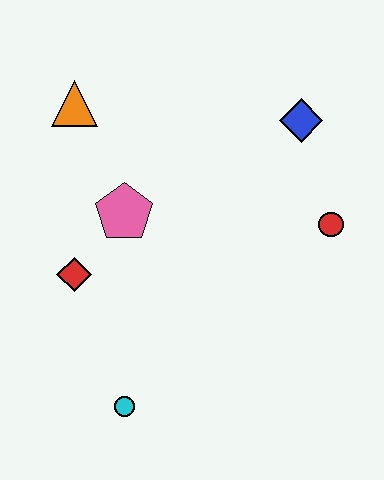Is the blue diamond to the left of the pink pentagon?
No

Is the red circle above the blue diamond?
No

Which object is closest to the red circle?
The blue diamond is closest to the red circle.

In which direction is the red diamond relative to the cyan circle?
The red diamond is above the cyan circle.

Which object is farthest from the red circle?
The orange triangle is farthest from the red circle.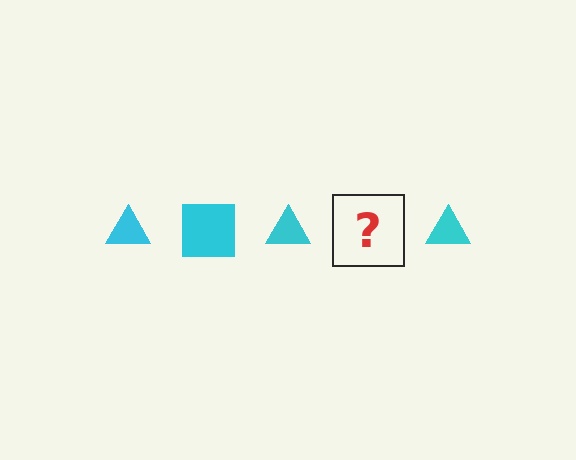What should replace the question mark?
The question mark should be replaced with a cyan square.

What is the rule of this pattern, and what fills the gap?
The rule is that the pattern cycles through triangle, square shapes in cyan. The gap should be filled with a cyan square.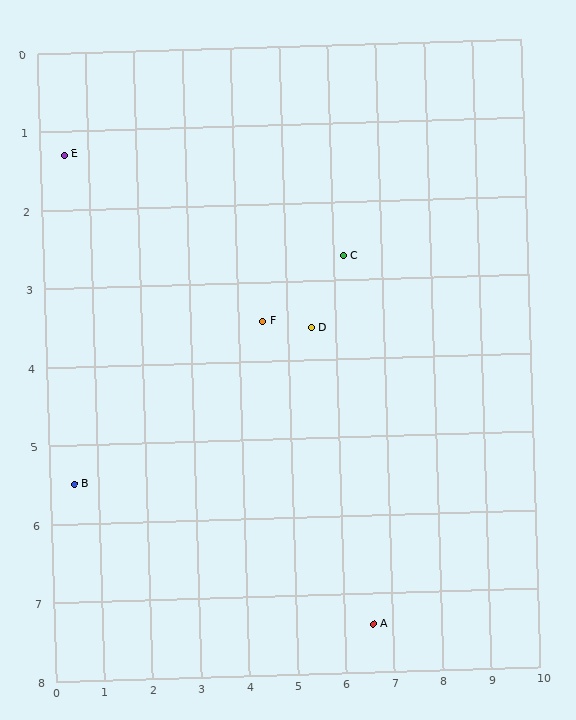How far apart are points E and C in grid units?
Points E and C are about 5.9 grid units apart.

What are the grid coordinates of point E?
Point E is at approximately (0.5, 1.3).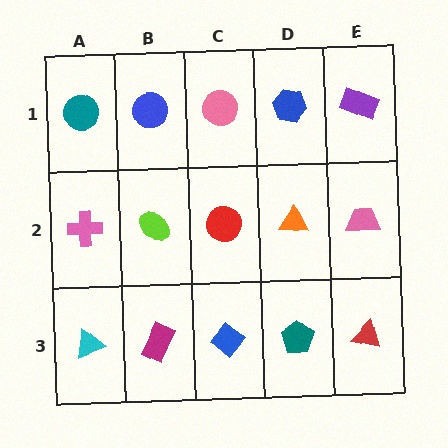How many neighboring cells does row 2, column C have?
4.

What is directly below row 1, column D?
An orange triangle.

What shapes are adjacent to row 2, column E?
A purple rectangle (row 1, column E), a red triangle (row 3, column E), an orange triangle (row 2, column D).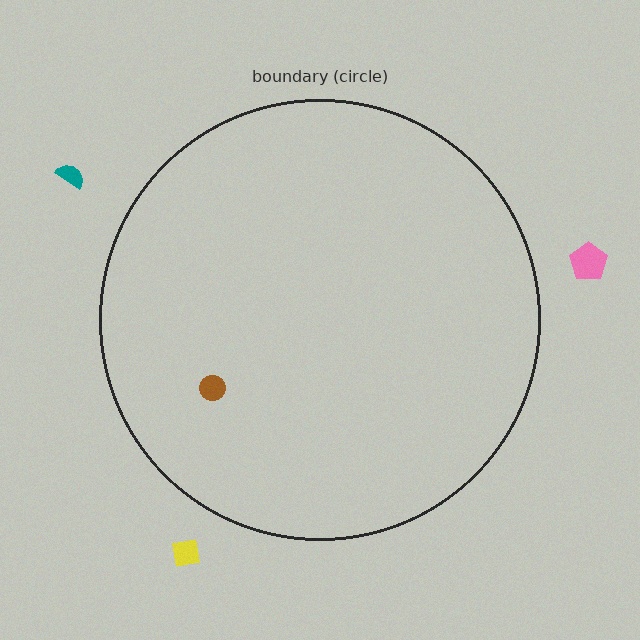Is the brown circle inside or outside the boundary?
Inside.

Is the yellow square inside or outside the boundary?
Outside.